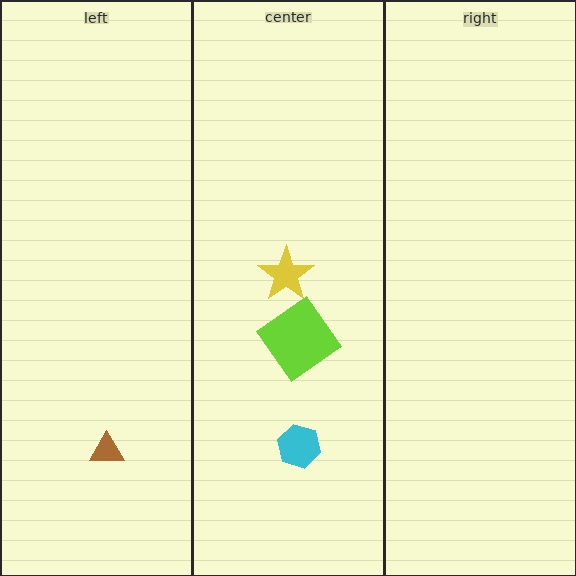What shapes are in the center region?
The yellow star, the cyan hexagon, the lime diamond.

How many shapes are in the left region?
1.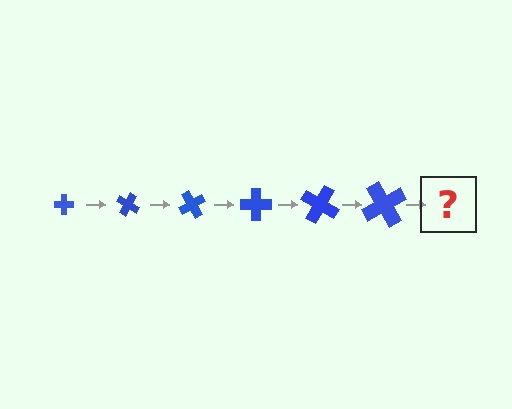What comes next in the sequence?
The next element should be a cross, larger than the previous one and rotated 180 degrees from the start.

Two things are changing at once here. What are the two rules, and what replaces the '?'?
The two rules are that the cross grows larger each step and it rotates 30 degrees each step. The '?' should be a cross, larger than the previous one and rotated 180 degrees from the start.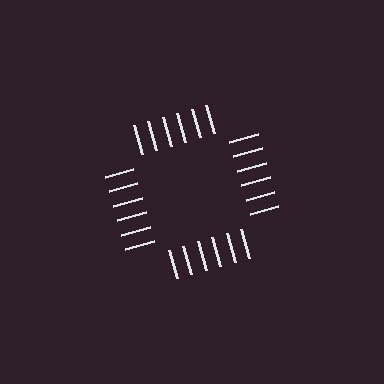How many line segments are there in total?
24 — 6 along each of the 4 edges.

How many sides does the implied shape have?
4 sides — the line-ends trace a square.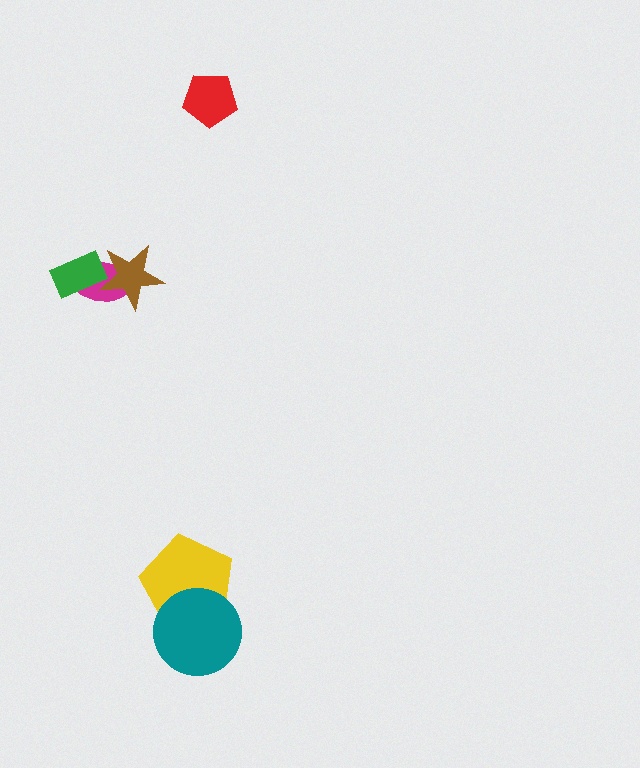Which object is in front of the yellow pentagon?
The teal circle is in front of the yellow pentagon.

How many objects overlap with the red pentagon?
0 objects overlap with the red pentagon.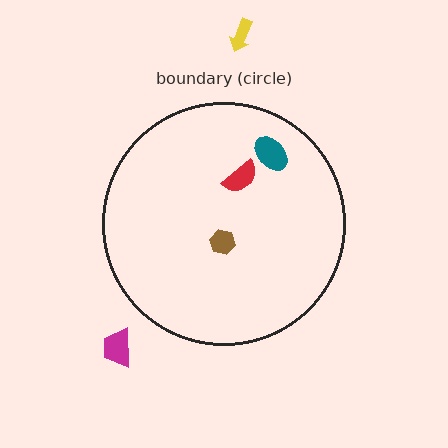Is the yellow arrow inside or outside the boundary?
Outside.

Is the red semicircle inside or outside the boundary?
Inside.